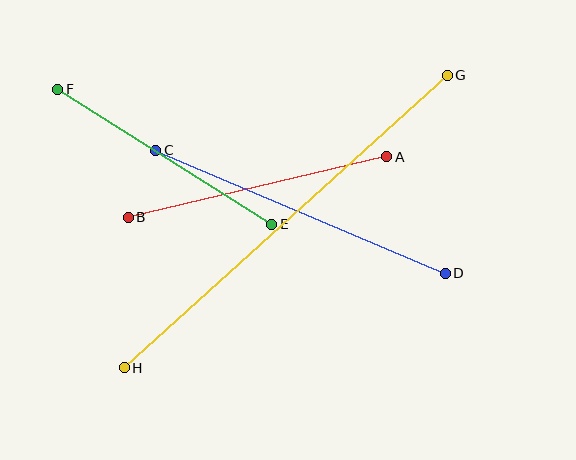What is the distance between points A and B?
The distance is approximately 265 pixels.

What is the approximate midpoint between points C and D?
The midpoint is at approximately (300, 212) pixels.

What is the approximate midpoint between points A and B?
The midpoint is at approximately (258, 187) pixels.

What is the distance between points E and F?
The distance is approximately 253 pixels.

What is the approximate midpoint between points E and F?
The midpoint is at approximately (165, 157) pixels.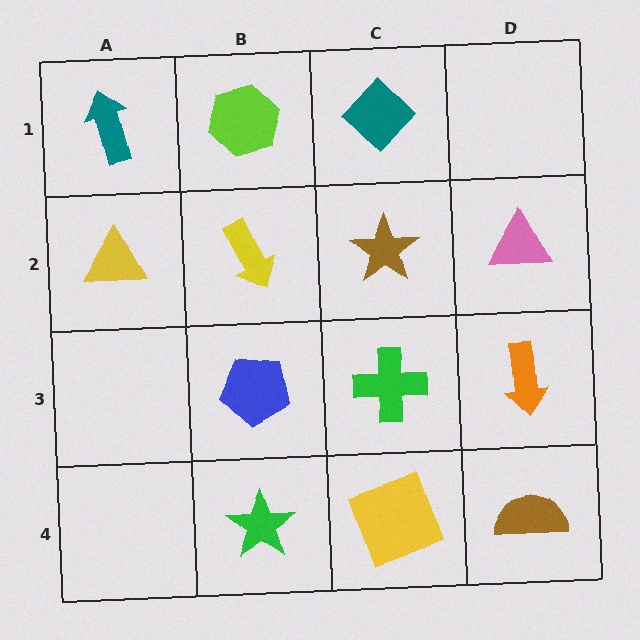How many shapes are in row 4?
3 shapes.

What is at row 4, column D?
A brown semicircle.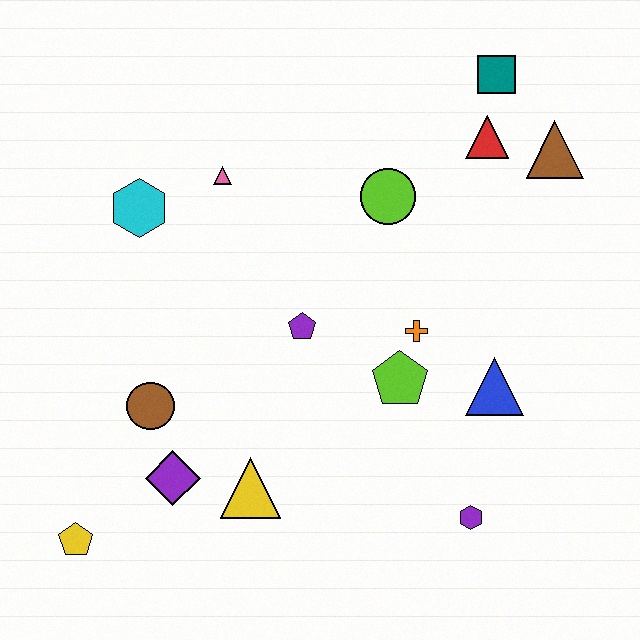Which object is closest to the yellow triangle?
The purple diamond is closest to the yellow triangle.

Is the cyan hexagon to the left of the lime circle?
Yes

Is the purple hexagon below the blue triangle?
Yes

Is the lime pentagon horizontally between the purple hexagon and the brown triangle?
No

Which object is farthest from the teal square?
The yellow pentagon is farthest from the teal square.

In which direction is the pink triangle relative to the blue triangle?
The pink triangle is to the left of the blue triangle.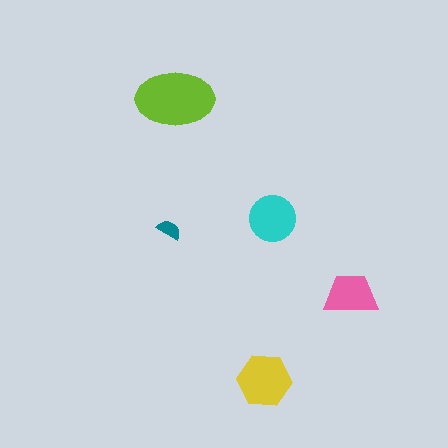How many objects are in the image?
There are 5 objects in the image.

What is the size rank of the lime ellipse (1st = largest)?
1st.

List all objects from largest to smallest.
The lime ellipse, the yellow hexagon, the cyan circle, the pink trapezoid, the teal semicircle.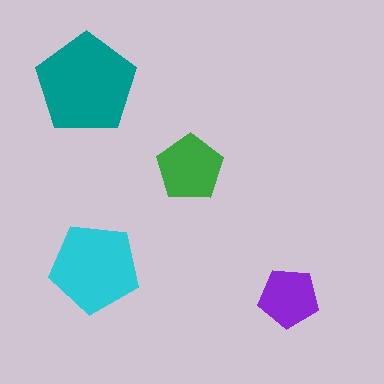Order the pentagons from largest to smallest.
the teal one, the cyan one, the green one, the purple one.